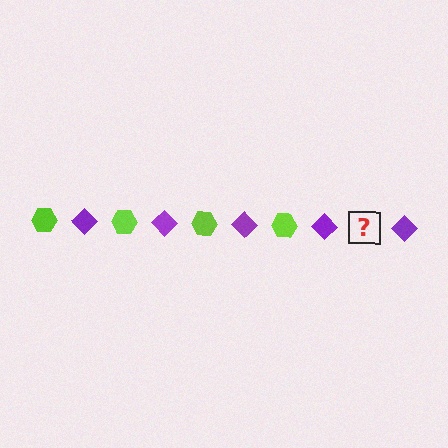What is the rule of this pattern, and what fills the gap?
The rule is that the pattern alternates between lime hexagon and purple diamond. The gap should be filled with a lime hexagon.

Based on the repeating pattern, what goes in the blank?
The blank should be a lime hexagon.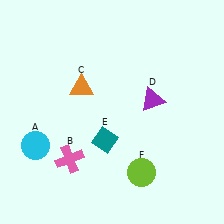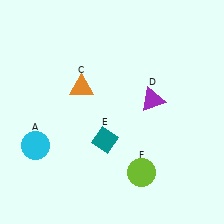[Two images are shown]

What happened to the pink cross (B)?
The pink cross (B) was removed in Image 2. It was in the bottom-left area of Image 1.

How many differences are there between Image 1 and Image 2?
There is 1 difference between the two images.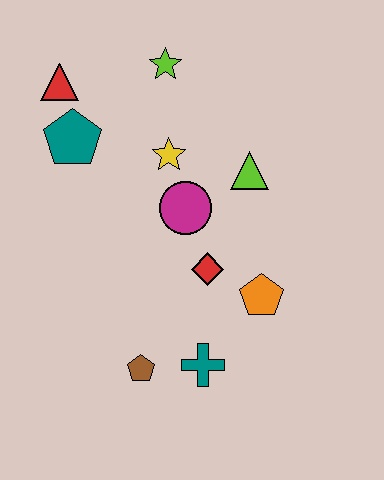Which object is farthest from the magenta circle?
The red triangle is farthest from the magenta circle.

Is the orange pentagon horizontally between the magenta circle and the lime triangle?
No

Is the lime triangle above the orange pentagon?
Yes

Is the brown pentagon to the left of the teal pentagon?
No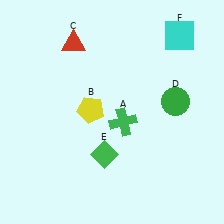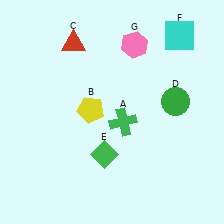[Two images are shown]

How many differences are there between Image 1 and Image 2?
There is 1 difference between the two images.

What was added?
A pink hexagon (G) was added in Image 2.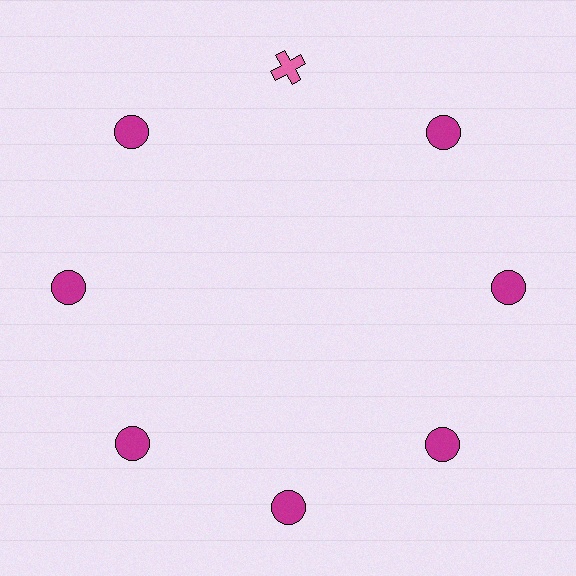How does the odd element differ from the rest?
It differs in both color (pink instead of magenta) and shape (cross instead of circle).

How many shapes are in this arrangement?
There are 8 shapes arranged in a ring pattern.